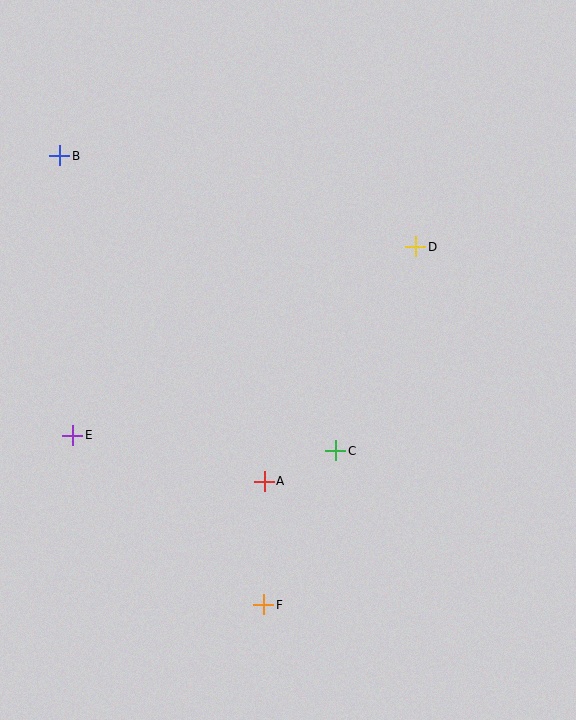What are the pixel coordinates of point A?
Point A is at (264, 481).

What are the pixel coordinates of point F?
Point F is at (264, 605).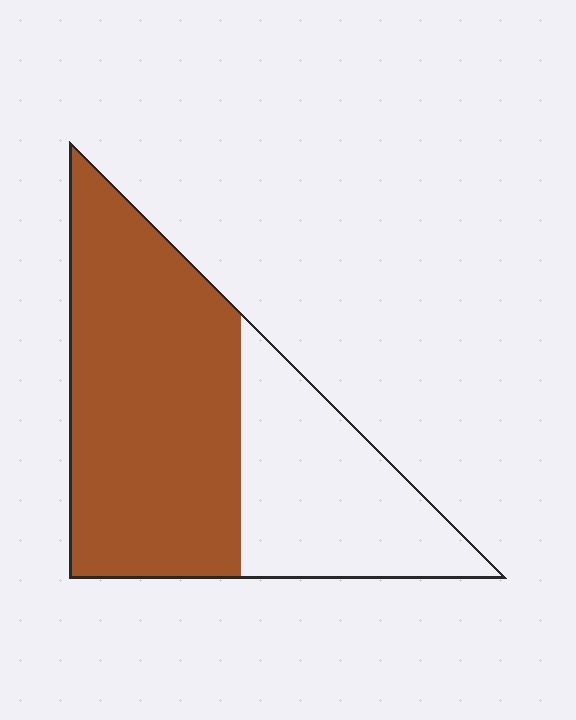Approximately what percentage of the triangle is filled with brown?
Approximately 65%.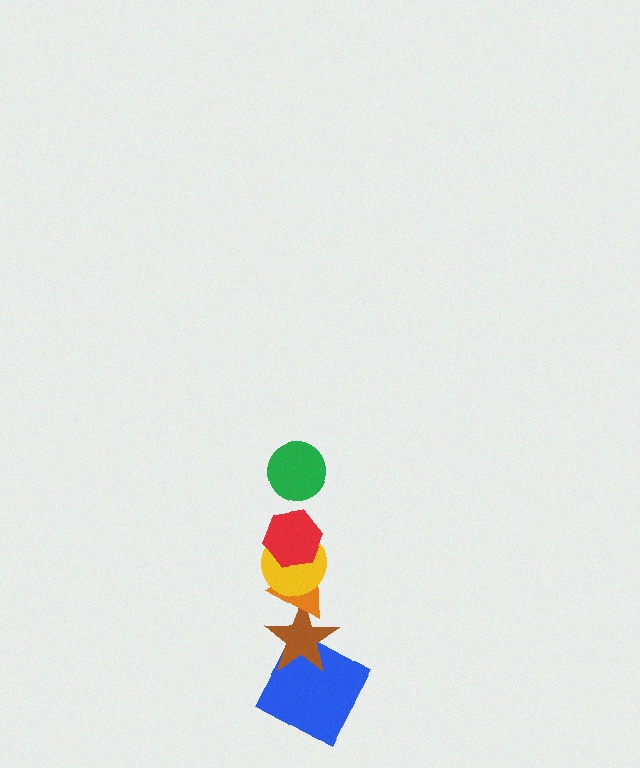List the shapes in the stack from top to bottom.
From top to bottom: the green circle, the red hexagon, the yellow circle, the orange triangle, the brown star, the blue square.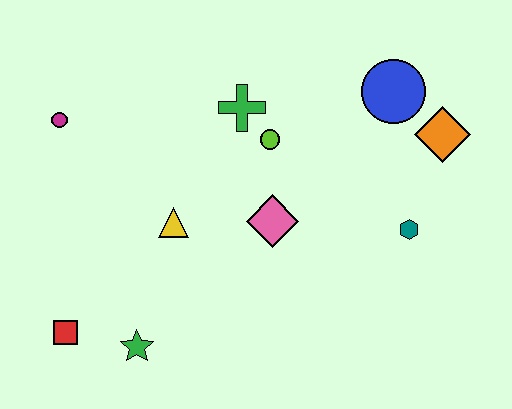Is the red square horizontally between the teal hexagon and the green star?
No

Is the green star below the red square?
Yes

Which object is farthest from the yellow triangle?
The orange diamond is farthest from the yellow triangle.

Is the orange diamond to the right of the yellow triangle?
Yes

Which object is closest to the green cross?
The lime circle is closest to the green cross.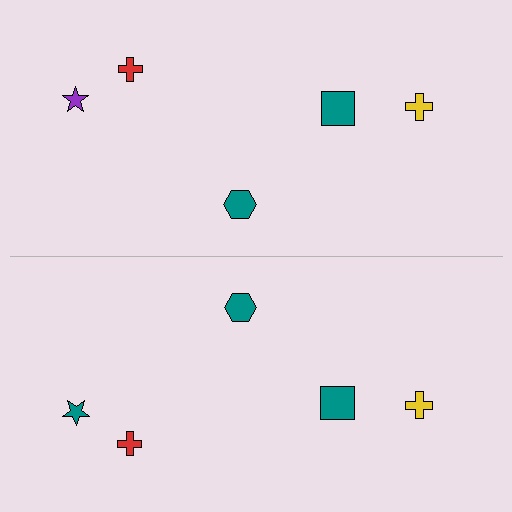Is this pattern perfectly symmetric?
No, the pattern is not perfectly symmetric. The teal star on the bottom side breaks the symmetry — its mirror counterpart is purple.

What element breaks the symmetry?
The teal star on the bottom side breaks the symmetry — its mirror counterpart is purple.